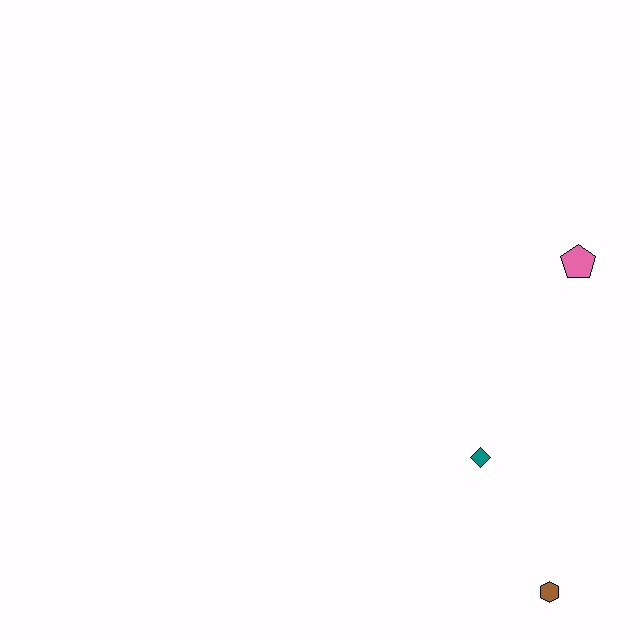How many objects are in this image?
There are 3 objects.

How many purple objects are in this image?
There are no purple objects.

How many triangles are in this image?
There are no triangles.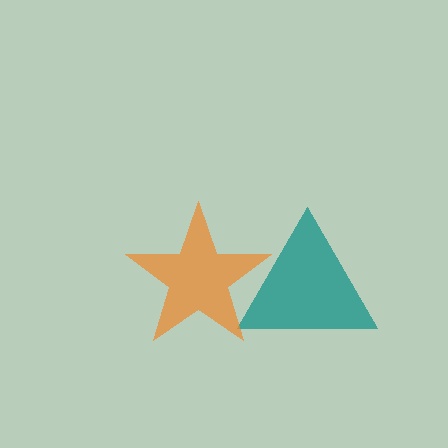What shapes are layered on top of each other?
The layered shapes are: a teal triangle, an orange star.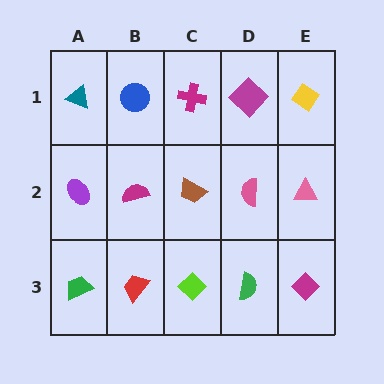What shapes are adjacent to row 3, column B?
A magenta semicircle (row 2, column B), a green trapezoid (row 3, column A), a lime diamond (row 3, column C).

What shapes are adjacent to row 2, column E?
A yellow diamond (row 1, column E), a magenta diamond (row 3, column E), a pink semicircle (row 2, column D).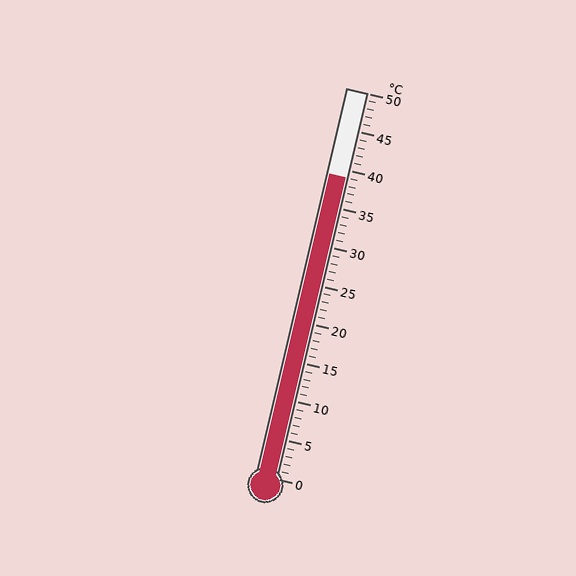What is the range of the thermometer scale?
The thermometer scale ranges from 0°C to 50°C.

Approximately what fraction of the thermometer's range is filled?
The thermometer is filled to approximately 80% of its range.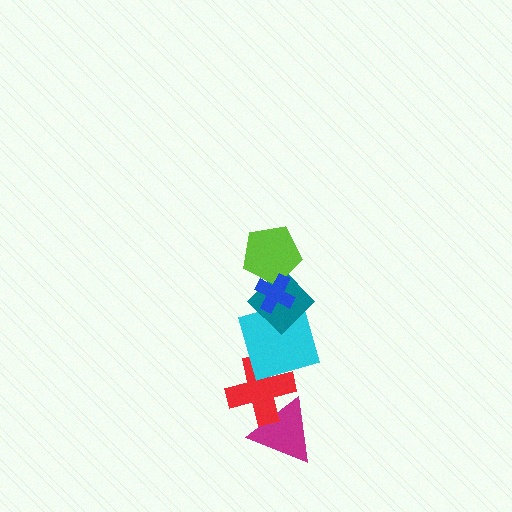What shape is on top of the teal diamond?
The lime pentagon is on top of the teal diamond.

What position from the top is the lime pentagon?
The lime pentagon is 2nd from the top.